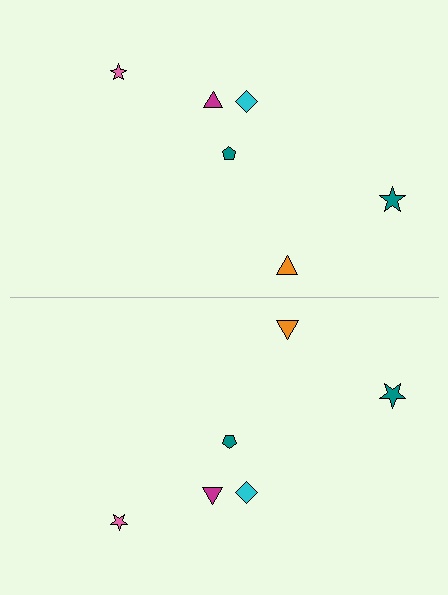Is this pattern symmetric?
Yes, this pattern has bilateral (reflection) symmetry.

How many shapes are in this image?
There are 12 shapes in this image.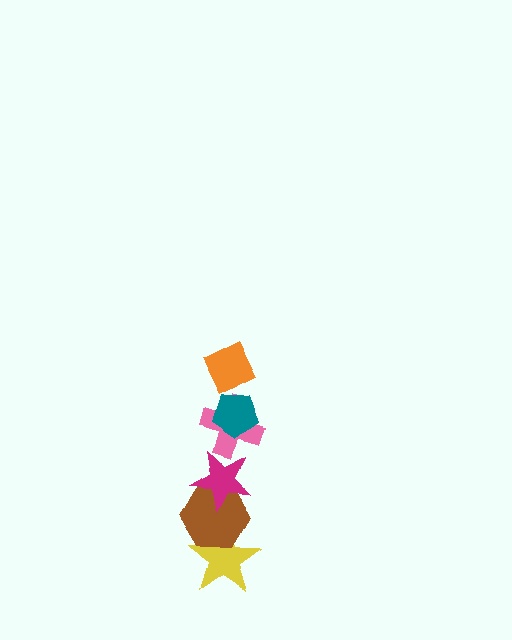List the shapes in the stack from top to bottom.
From top to bottom: the orange diamond, the teal pentagon, the pink cross, the magenta star, the brown hexagon, the yellow star.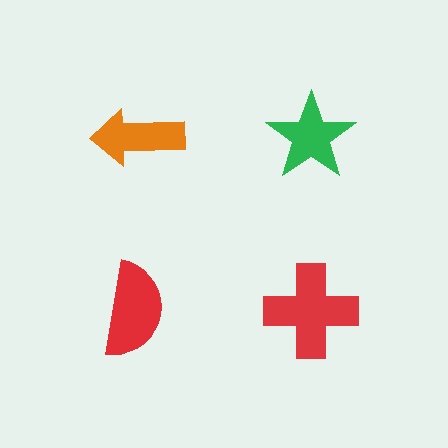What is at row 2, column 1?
A red semicircle.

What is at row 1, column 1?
An orange arrow.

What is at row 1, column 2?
A green star.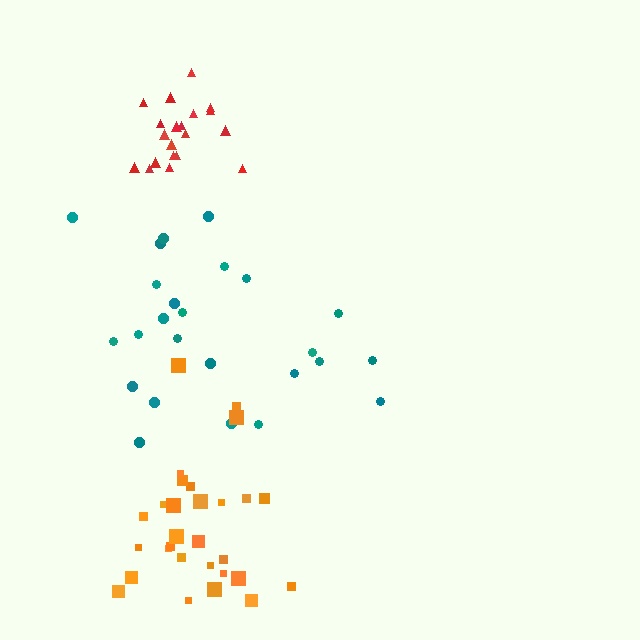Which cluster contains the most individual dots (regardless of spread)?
Orange (29).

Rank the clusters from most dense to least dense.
red, orange, teal.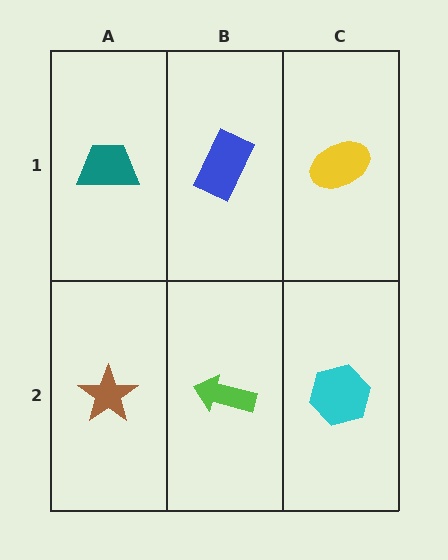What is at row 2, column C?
A cyan hexagon.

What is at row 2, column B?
A lime arrow.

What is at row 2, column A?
A brown star.